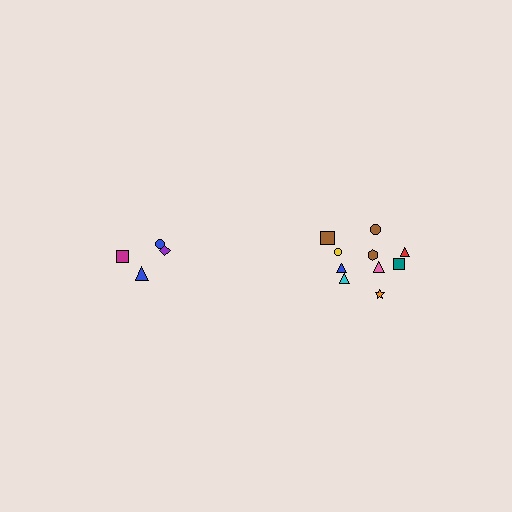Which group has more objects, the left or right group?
The right group.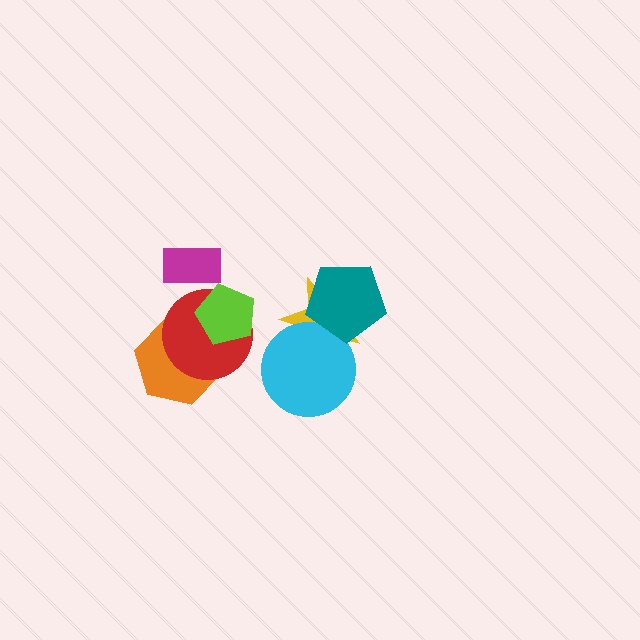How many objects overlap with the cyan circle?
2 objects overlap with the cyan circle.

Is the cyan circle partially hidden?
Yes, it is partially covered by another shape.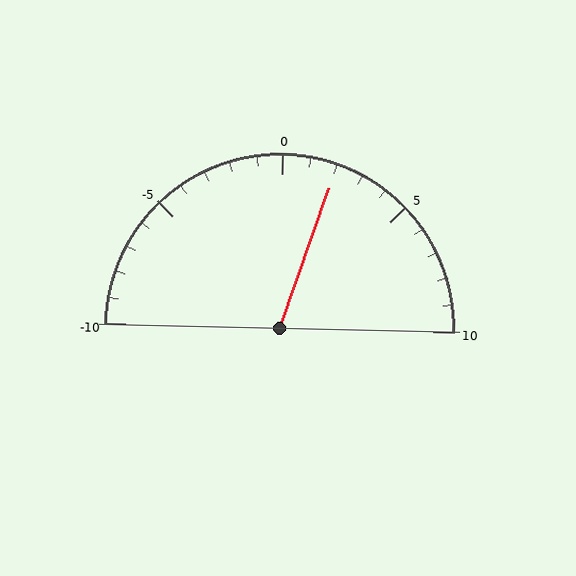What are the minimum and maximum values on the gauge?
The gauge ranges from -10 to 10.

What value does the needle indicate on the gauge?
The needle indicates approximately 2.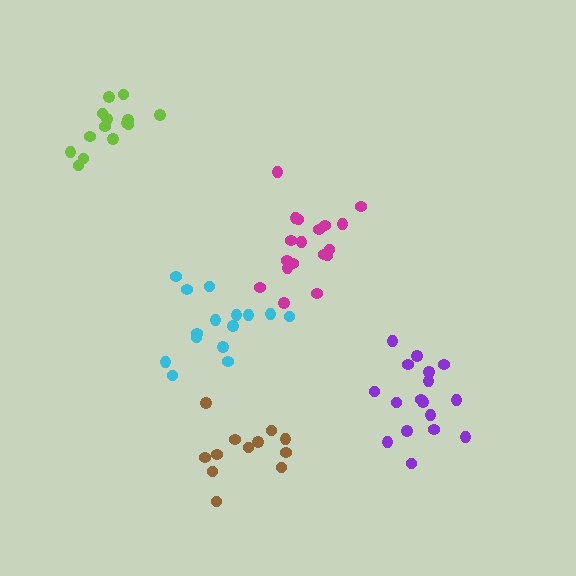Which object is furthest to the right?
The purple cluster is rightmost.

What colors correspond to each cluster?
The clusters are colored: purple, cyan, lime, brown, magenta.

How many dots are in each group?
Group 1: 17 dots, Group 2: 15 dots, Group 3: 14 dots, Group 4: 12 dots, Group 5: 18 dots (76 total).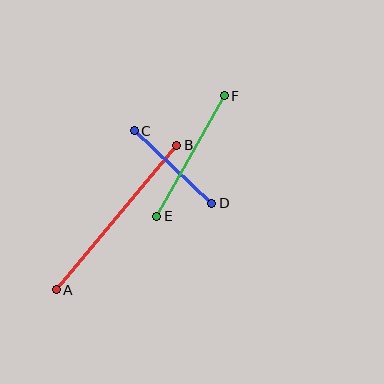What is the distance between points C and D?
The distance is approximately 106 pixels.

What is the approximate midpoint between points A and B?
The midpoint is at approximately (116, 217) pixels.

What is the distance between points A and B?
The distance is approximately 188 pixels.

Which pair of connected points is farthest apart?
Points A and B are farthest apart.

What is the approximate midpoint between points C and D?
The midpoint is at approximately (173, 167) pixels.